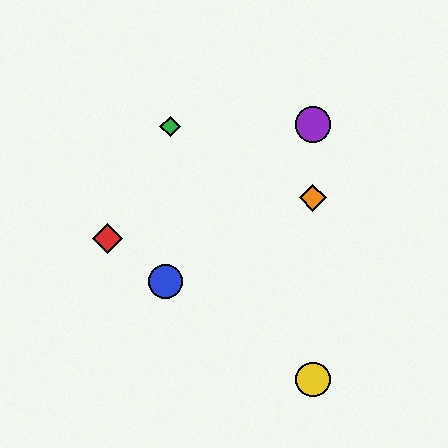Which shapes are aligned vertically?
The yellow circle, the purple circle, the orange diamond are aligned vertically.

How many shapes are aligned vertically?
3 shapes (the yellow circle, the purple circle, the orange diamond) are aligned vertically.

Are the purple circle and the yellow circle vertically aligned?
Yes, both are at x≈313.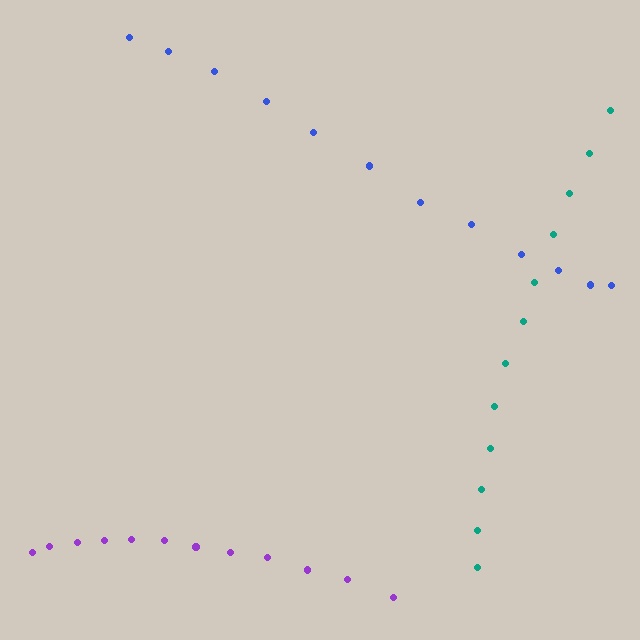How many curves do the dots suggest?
There are 3 distinct paths.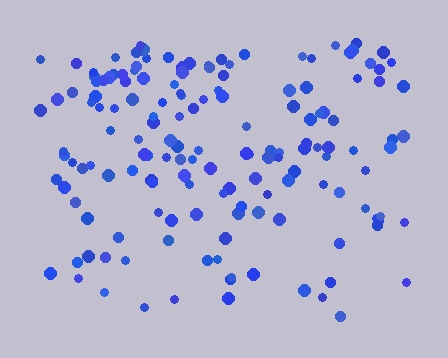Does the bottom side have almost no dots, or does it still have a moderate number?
Still a moderate number, just noticeably fewer than the top.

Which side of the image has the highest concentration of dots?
The top.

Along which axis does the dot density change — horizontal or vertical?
Vertical.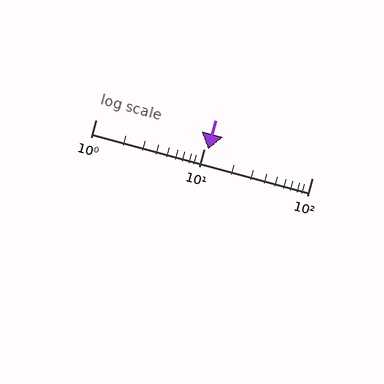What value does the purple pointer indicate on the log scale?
The pointer indicates approximately 11.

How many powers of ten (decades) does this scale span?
The scale spans 2 decades, from 1 to 100.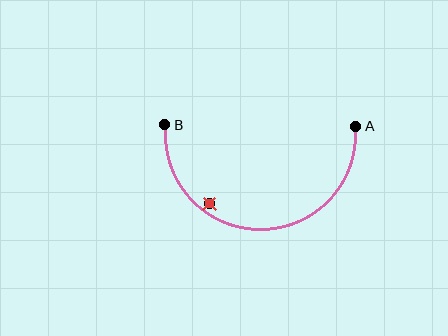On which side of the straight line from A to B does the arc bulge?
The arc bulges below the straight line connecting A and B.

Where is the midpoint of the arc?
The arc midpoint is the point on the curve farthest from the straight line joining A and B. It sits below that line.